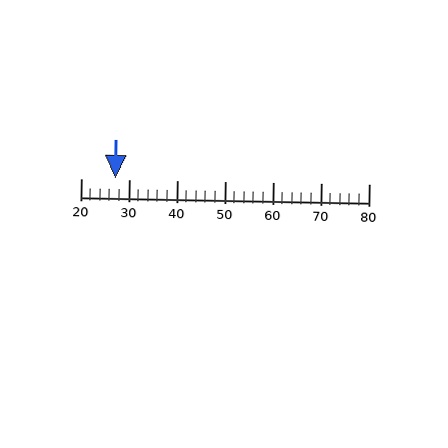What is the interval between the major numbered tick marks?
The major tick marks are spaced 10 units apart.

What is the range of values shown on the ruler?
The ruler shows values from 20 to 80.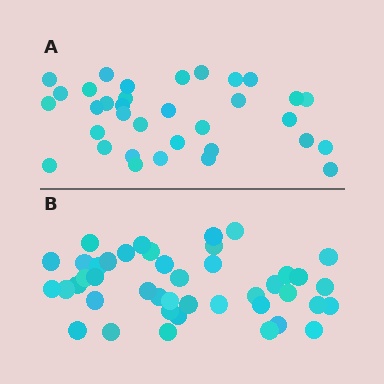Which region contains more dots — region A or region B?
Region B (the bottom region) has more dots.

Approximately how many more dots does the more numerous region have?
Region B has roughly 8 or so more dots than region A.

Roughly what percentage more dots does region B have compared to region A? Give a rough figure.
About 25% more.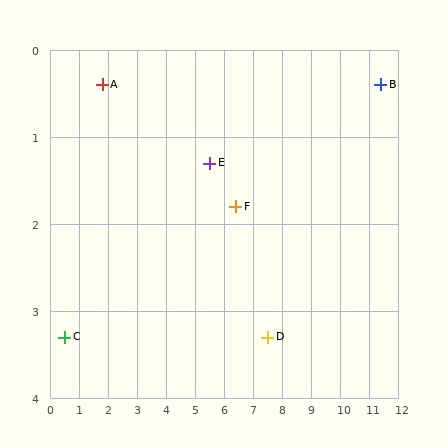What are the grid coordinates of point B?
Point B is at approximately (11.4, 0.4).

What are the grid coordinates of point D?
Point D is at approximately (7.5, 3.3).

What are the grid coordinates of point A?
Point A is at approximately (1.8, 0.4).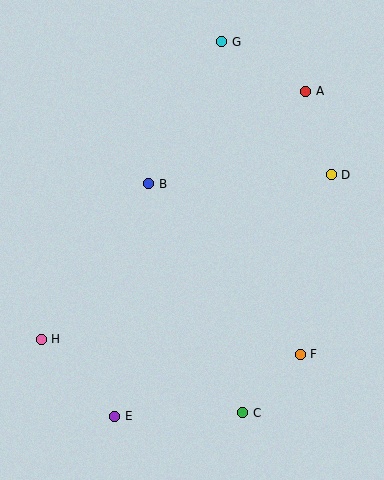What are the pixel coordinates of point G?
Point G is at (222, 42).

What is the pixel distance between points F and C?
The distance between F and C is 82 pixels.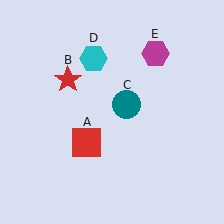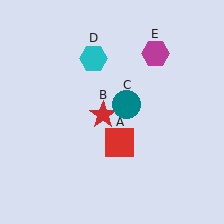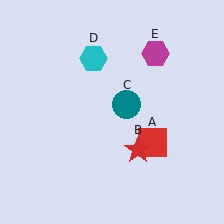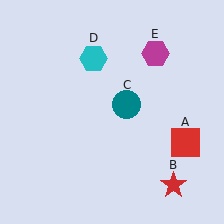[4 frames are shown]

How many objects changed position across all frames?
2 objects changed position: red square (object A), red star (object B).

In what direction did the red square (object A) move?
The red square (object A) moved right.